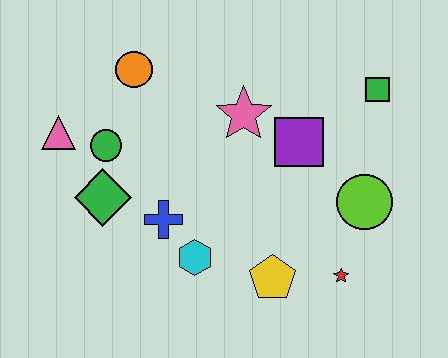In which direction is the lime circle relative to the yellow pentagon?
The lime circle is to the right of the yellow pentagon.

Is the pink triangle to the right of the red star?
No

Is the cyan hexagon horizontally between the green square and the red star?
No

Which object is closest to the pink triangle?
The green circle is closest to the pink triangle.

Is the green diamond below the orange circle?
Yes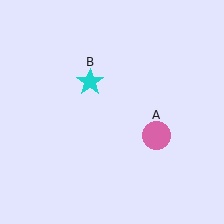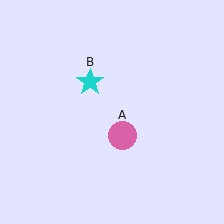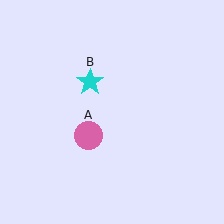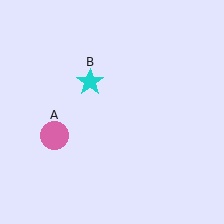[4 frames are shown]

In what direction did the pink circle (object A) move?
The pink circle (object A) moved left.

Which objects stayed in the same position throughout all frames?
Cyan star (object B) remained stationary.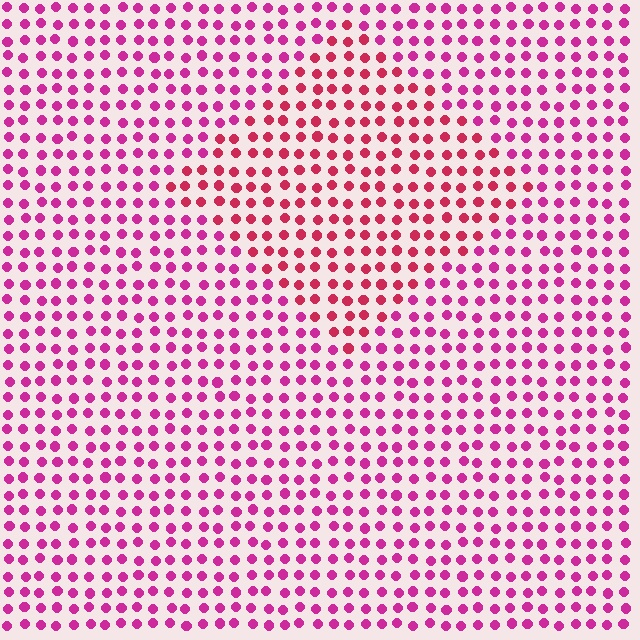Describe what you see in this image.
The image is filled with small magenta elements in a uniform arrangement. A diamond-shaped region is visible where the elements are tinted to a slightly different hue, forming a subtle color boundary.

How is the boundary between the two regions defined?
The boundary is defined purely by a slight shift in hue (about 26 degrees). Spacing, size, and orientation are identical on both sides.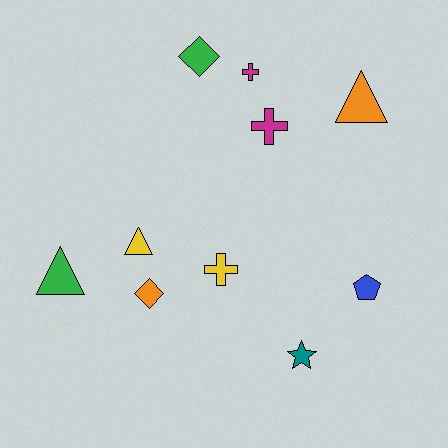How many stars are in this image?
There is 1 star.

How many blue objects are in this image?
There is 1 blue object.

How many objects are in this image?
There are 10 objects.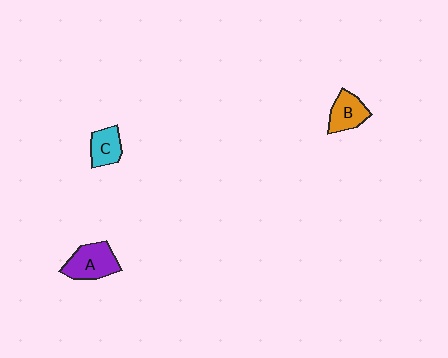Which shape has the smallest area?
Shape C (cyan).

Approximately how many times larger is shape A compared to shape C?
Approximately 1.5 times.